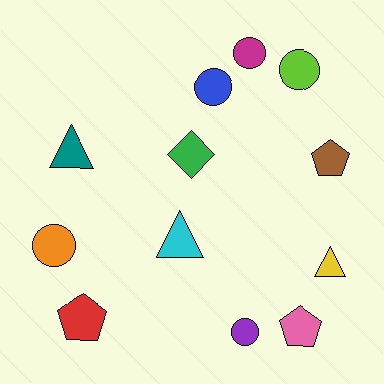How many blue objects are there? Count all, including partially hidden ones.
There is 1 blue object.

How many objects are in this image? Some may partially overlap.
There are 12 objects.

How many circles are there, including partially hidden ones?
There are 5 circles.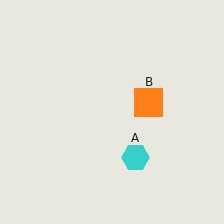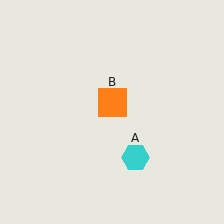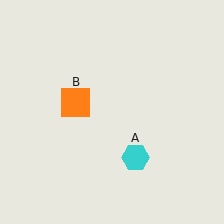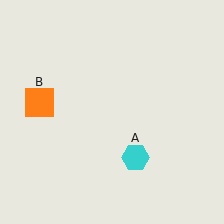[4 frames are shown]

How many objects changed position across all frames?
1 object changed position: orange square (object B).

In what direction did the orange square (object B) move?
The orange square (object B) moved left.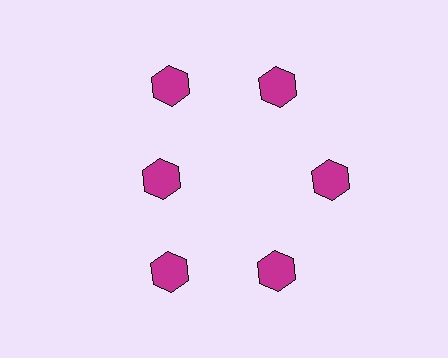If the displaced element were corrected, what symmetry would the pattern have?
It would have 6-fold rotational symmetry — the pattern would map onto itself every 60 degrees.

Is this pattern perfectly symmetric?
No. The 6 magenta hexagons are arranged in a ring, but one element near the 9 o'clock position is pulled inward toward the center, breaking the 6-fold rotational symmetry.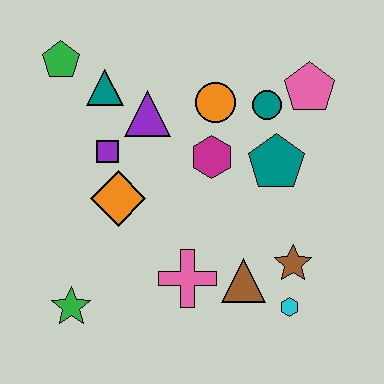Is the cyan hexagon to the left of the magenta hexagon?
No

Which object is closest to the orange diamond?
The purple square is closest to the orange diamond.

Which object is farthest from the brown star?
The green pentagon is farthest from the brown star.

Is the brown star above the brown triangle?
Yes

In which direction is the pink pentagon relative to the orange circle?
The pink pentagon is to the right of the orange circle.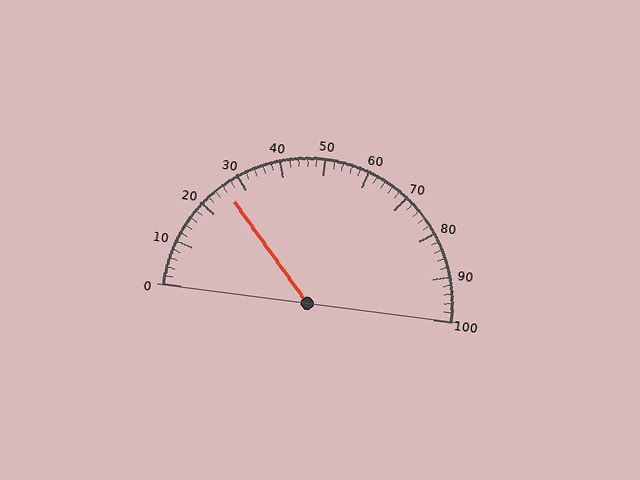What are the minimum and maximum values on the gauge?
The gauge ranges from 0 to 100.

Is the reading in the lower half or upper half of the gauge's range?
The reading is in the lower half of the range (0 to 100).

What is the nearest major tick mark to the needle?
The nearest major tick mark is 30.